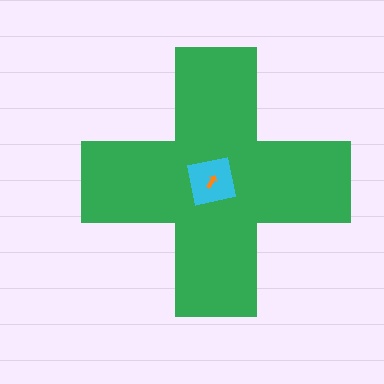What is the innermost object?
The orange arrow.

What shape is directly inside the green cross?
The cyan square.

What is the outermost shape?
The green cross.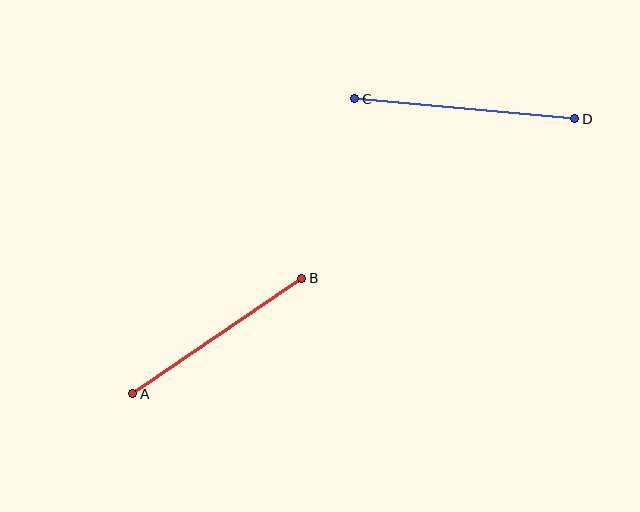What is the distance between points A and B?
The distance is approximately 205 pixels.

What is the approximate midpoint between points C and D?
The midpoint is at approximately (465, 109) pixels.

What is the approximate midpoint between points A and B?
The midpoint is at approximately (217, 336) pixels.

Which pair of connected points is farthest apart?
Points C and D are farthest apart.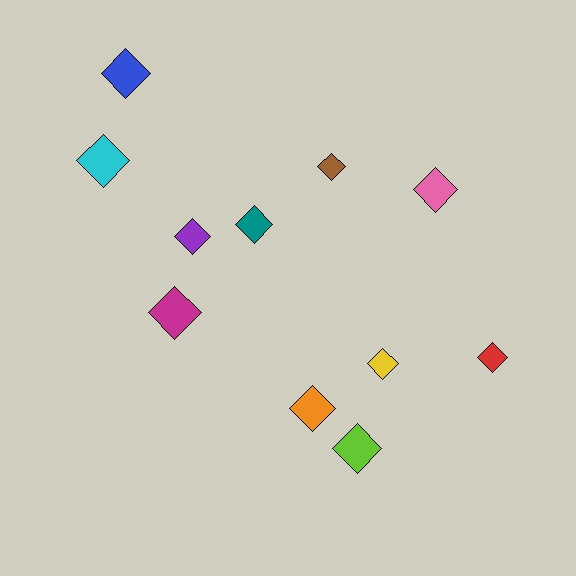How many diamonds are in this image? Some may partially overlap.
There are 11 diamonds.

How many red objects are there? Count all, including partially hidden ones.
There is 1 red object.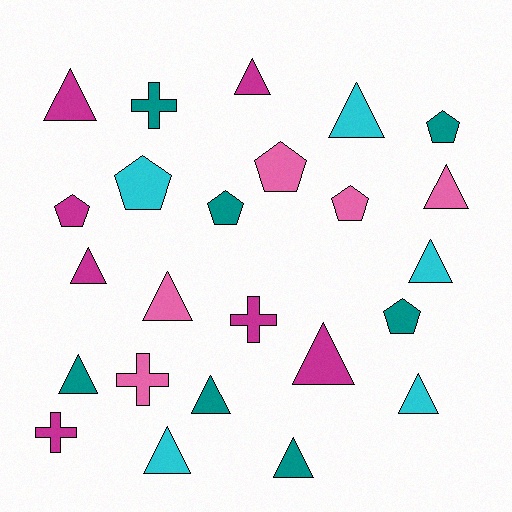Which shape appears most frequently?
Triangle, with 13 objects.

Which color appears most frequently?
Teal, with 7 objects.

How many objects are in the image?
There are 24 objects.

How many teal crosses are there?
There is 1 teal cross.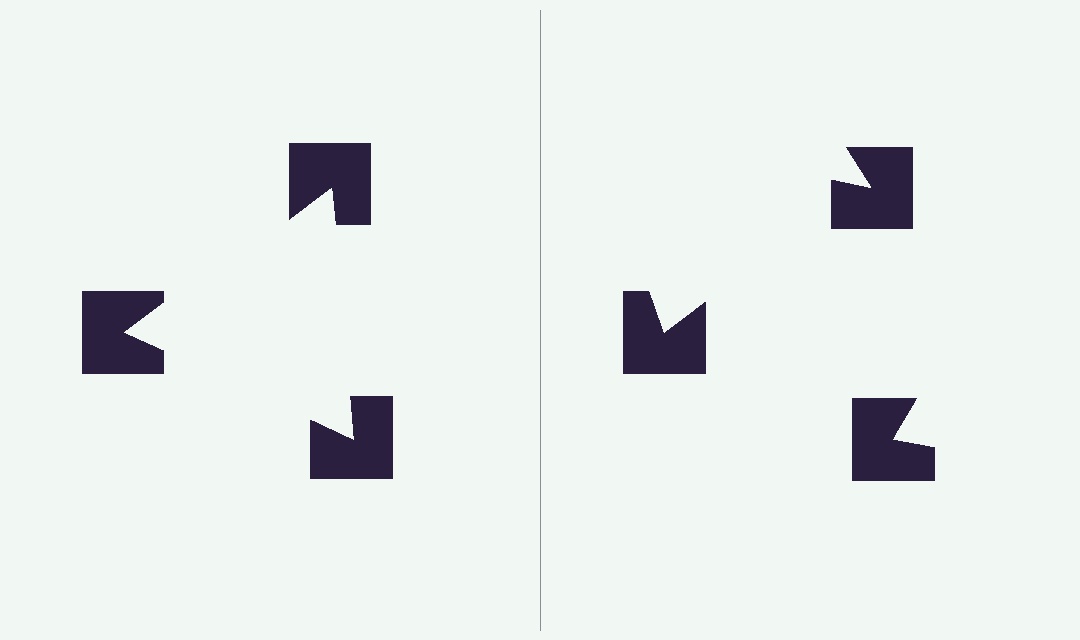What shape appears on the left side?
An illusory triangle.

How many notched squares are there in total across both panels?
6 — 3 on each side.